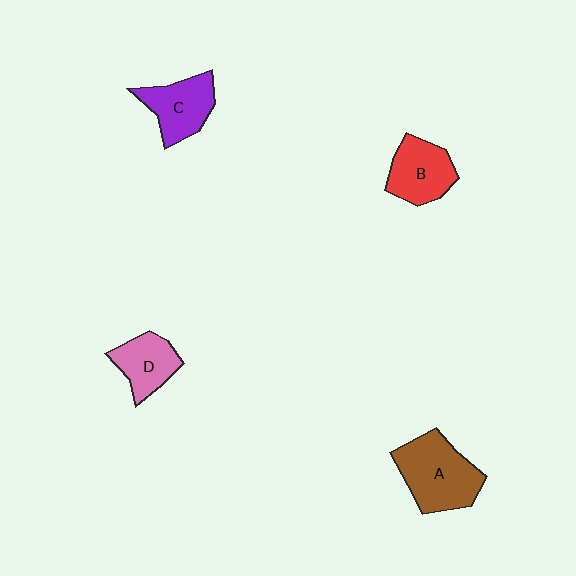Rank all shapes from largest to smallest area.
From largest to smallest: A (brown), C (purple), B (red), D (pink).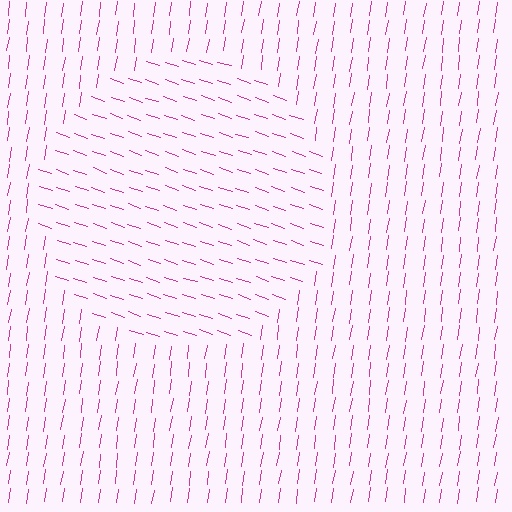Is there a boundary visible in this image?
Yes, there is a texture boundary formed by a change in line orientation.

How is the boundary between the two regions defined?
The boundary is defined purely by a change in line orientation (approximately 80 degrees difference). All lines are the same color and thickness.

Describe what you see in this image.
The image is filled with small magenta line segments. A circle region in the image has lines oriented differently from the surrounding lines, creating a visible texture boundary.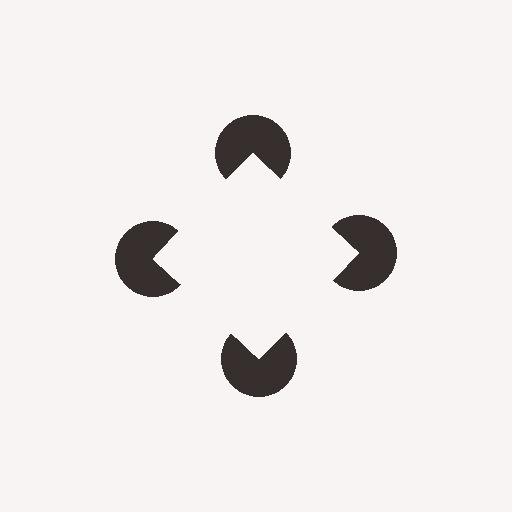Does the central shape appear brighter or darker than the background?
It typically appears slightly brighter than the background, even though no actual brightness change is drawn.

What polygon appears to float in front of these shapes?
An illusory square — its edges are inferred from the aligned wedge cuts in the pac-man discs, not physically drawn.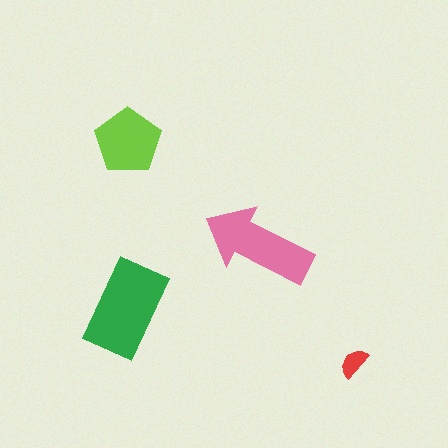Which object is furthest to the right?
The red semicircle is rightmost.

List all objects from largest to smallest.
The green rectangle, the pink arrow, the lime pentagon, the red semicircle.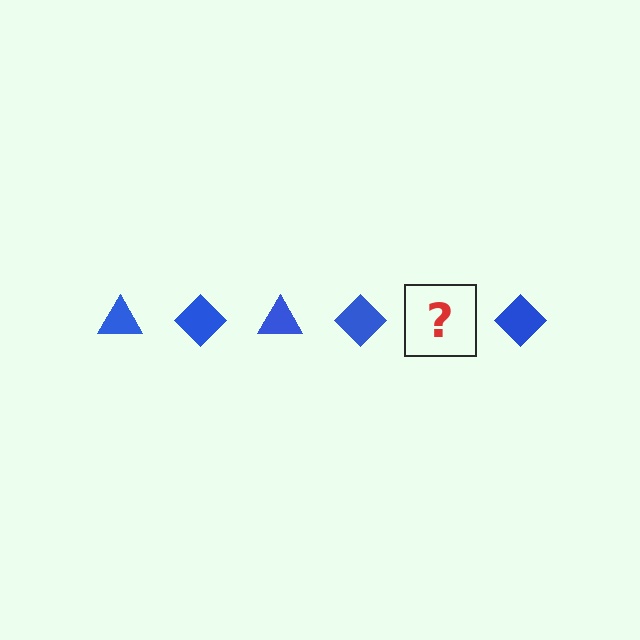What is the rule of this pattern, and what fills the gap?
The rule is that the pattern cycles through triangle, diamond shapes in blue. The gap should be filled with a blue triangle.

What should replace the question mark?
The question mark should be replaced with a blue triangle.